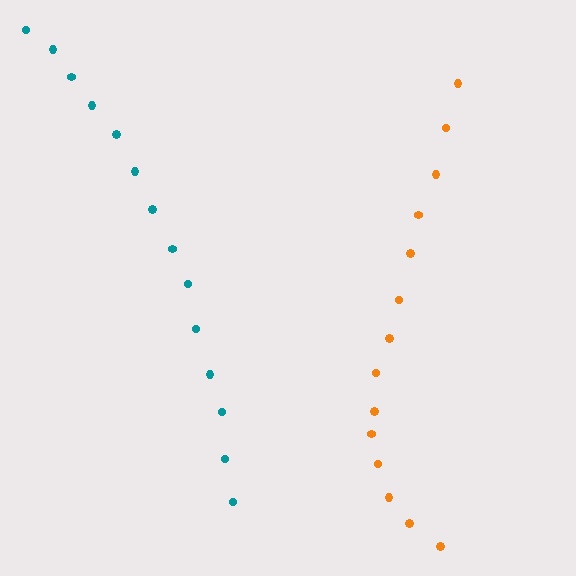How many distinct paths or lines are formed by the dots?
There are 2 distinct paths.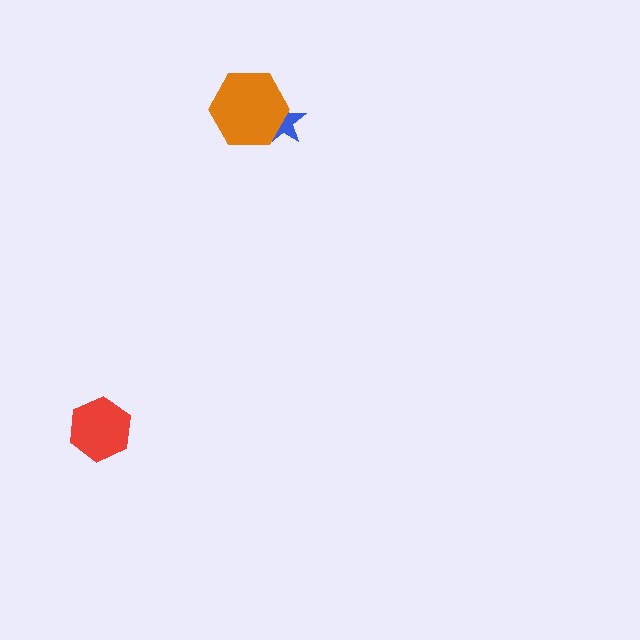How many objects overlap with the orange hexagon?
1 object overlaps with the orange hexagon.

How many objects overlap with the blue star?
1 object overlaps with the blue star.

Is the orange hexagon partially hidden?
No, no other shape covers it.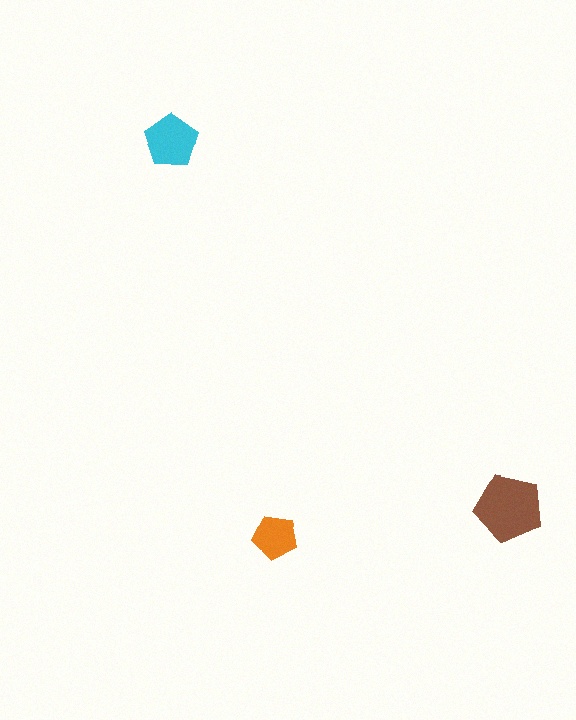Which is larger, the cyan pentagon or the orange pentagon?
The cyan one.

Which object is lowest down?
The orange pentagon is bottommost.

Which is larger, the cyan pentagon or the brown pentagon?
The brown one.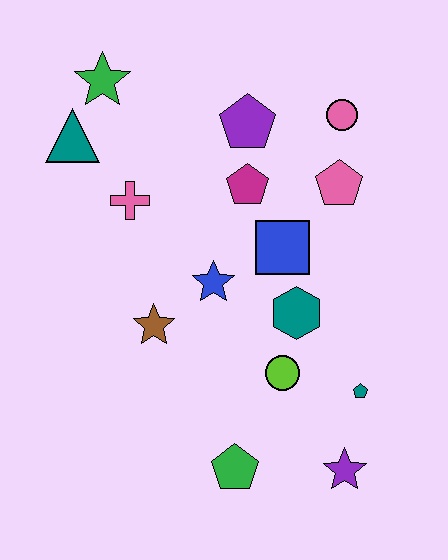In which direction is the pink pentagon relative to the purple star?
The pink pentagon is above the purple star.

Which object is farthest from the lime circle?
The green star is farthest from the lime circle.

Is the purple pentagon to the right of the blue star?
Yes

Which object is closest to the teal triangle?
The green star is closest to the teal triangle.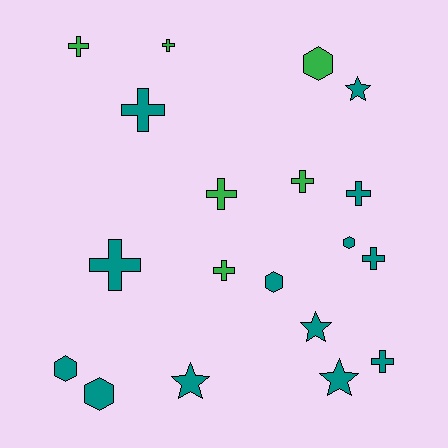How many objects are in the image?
There are 19 objects.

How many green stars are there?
There are no green stars.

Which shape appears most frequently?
Cross, with 10 objects.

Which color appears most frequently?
Teal, with 13 objects.